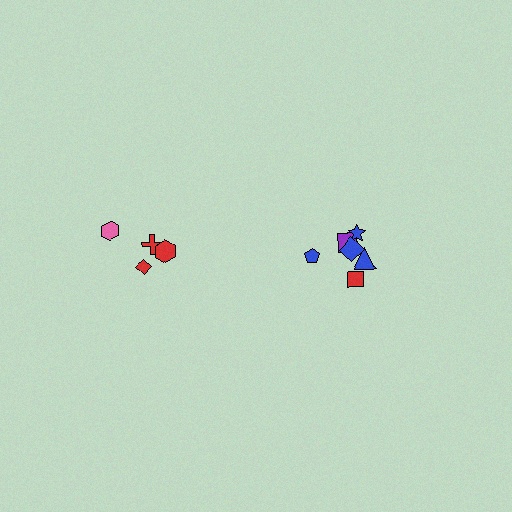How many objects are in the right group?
There are 6 objects.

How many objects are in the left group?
There are 4 objects.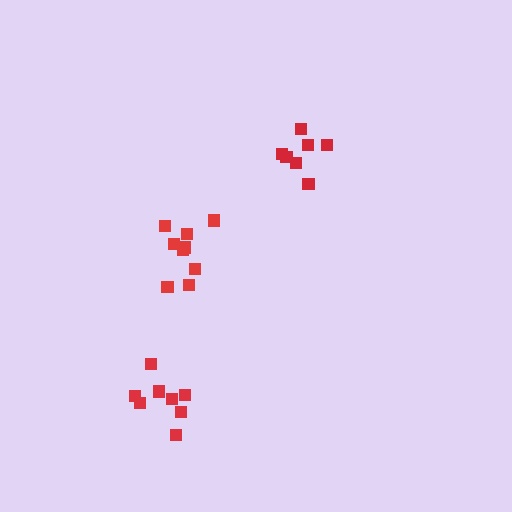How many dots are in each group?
Group 1: 7 dots, Group 2: 9 dots, Group 3: 8 dots (24 total).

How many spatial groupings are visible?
There are 3 spatial groupings.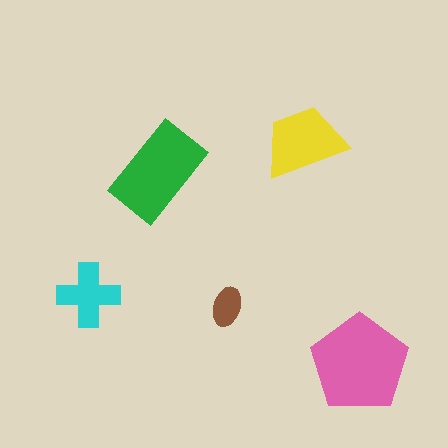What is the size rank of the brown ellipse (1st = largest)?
5th.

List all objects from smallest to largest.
The brown ellipse, the cyan cross, the yellow trapezoid, the green rectangle, the pink pentagon.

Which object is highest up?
The yellow trapezoid is topmost.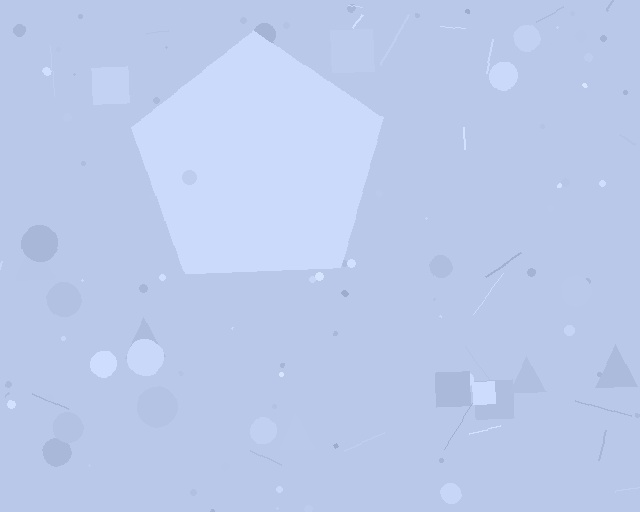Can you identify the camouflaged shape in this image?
The camouflaged shape is a pentagon.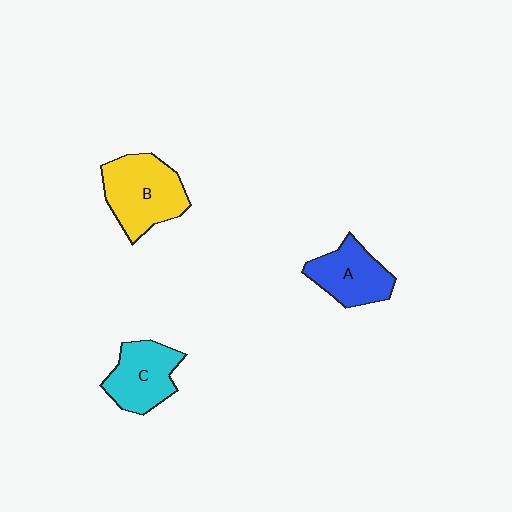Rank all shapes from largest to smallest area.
From largest to smallest: B (yellow), C (cyan), A (blue).